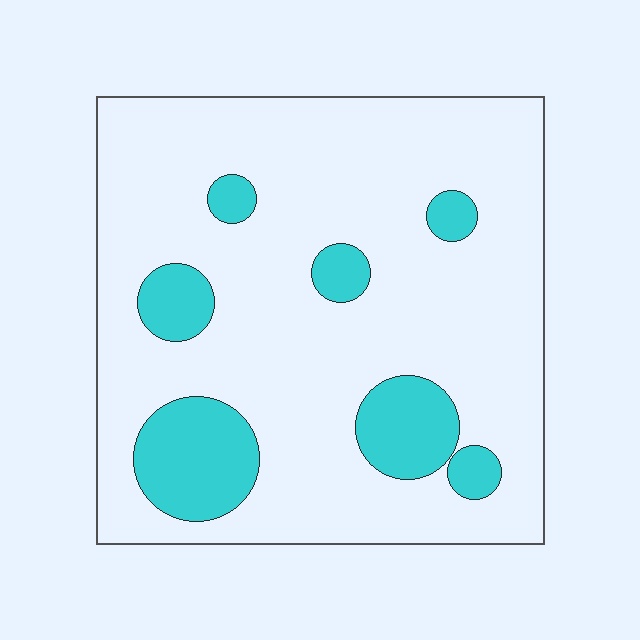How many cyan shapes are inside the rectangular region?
7.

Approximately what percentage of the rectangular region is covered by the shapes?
Approximately 20%.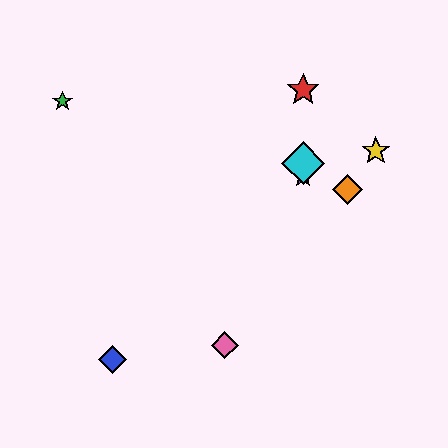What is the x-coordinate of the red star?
The red star is at x≈303.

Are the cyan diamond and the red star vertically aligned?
Yes, both are at x≈303.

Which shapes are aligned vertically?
The red star, the purple star, the cyan diamond are aligned vertically.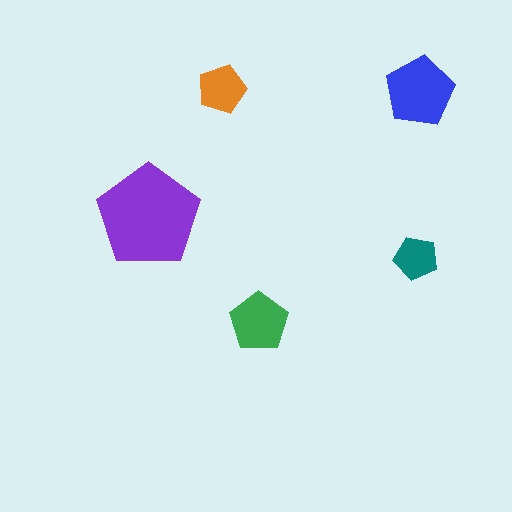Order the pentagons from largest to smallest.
the purple one, the blue one, the green one, the orange one, the teal one.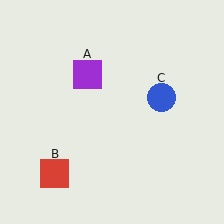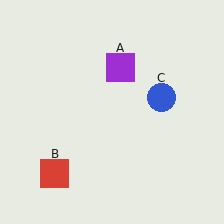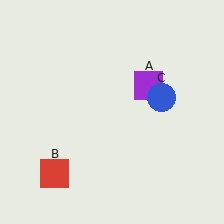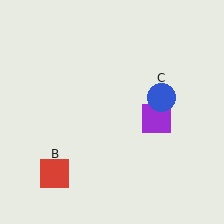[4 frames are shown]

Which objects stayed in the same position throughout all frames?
Red square (object B) and blue circle (object C) remained stationary.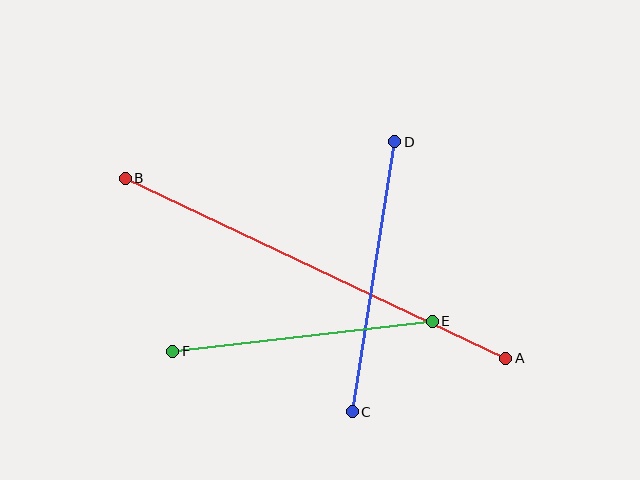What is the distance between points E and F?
The distance is approximately 261 pixels.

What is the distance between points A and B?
The distance is approximately 421 pixels.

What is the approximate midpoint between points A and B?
The midpoint is at approximately (315, 268) pixels.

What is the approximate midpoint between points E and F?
The midpoint is at approximately (303, 336) pixels.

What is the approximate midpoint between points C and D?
The midpoint is at approximately (374, 277) pixels.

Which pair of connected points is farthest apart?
Points A and B are farthest apart.